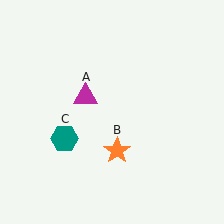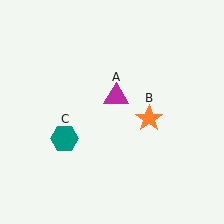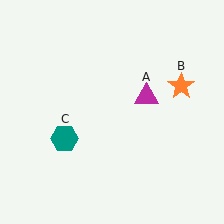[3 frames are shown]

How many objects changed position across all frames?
2 objects changed position: magenta triangle (object A), orange star (object B).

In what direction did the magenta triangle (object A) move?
The magenta triangle (object A) moved right.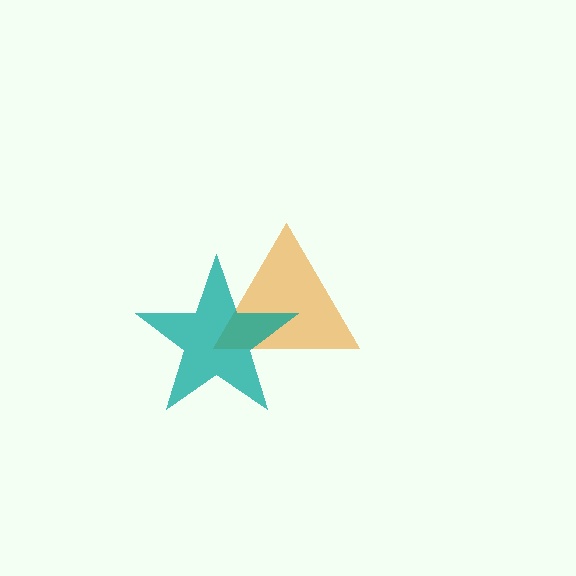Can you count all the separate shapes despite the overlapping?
Yes, there are 2 separate shapes.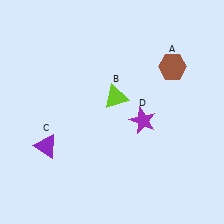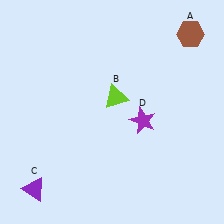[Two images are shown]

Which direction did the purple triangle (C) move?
The purple triangle (C) moved down.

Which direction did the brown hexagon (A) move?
The brown hexagon (A) moved up.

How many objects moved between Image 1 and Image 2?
2 objects moved between the two images.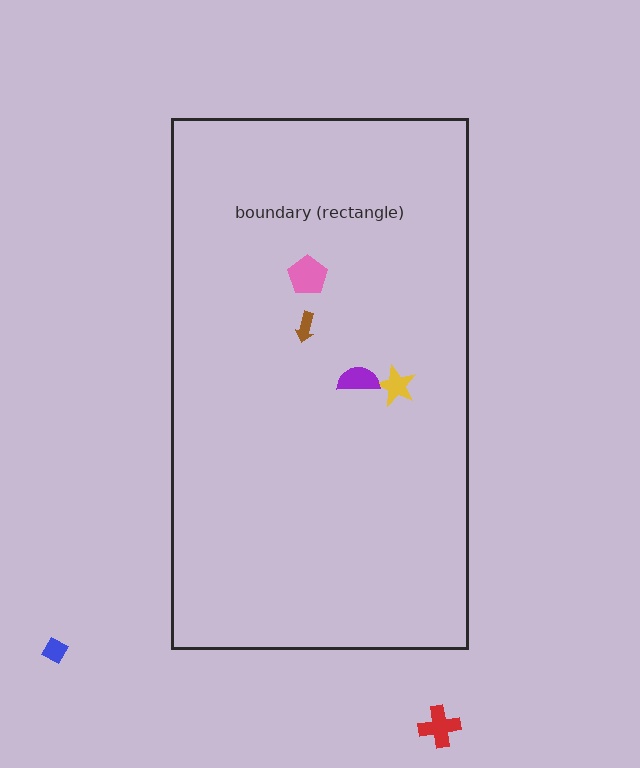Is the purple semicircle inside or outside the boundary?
Inside.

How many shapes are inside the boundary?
4 inside, 2 outside.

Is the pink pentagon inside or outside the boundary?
Inside.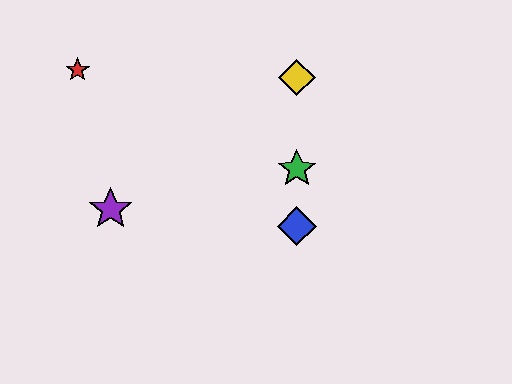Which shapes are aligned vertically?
The blue diamond, the green star, the yellow diamond are aligned vertically.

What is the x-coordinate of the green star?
The green star is at x≈297.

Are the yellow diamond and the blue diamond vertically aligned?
Yes, both are at x≈297.